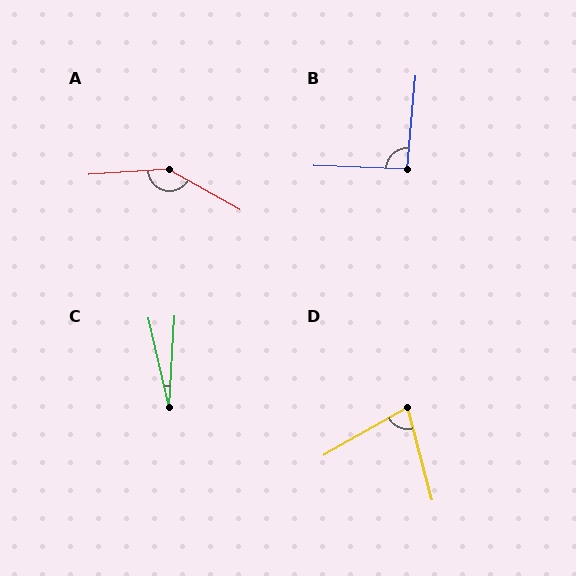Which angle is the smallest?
C, at approximately 17 degrees.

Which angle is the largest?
A, at approximately 147 degrees.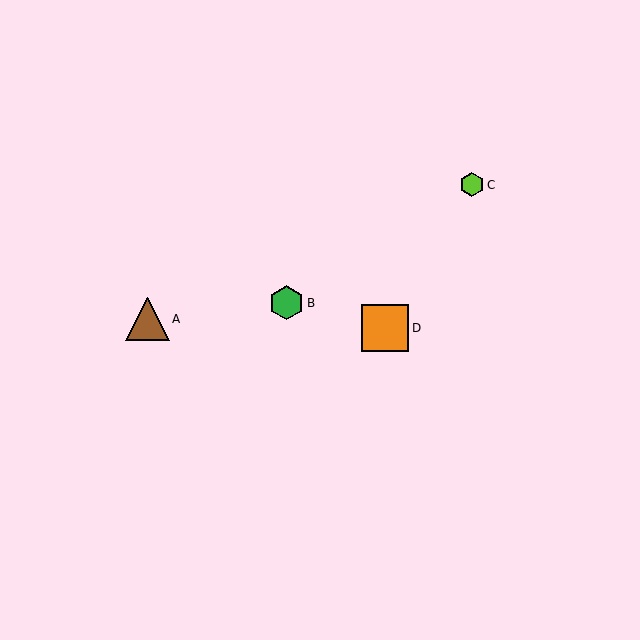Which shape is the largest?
The orange square (labeled D) is the largest.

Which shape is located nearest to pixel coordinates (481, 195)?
The lime hexagon (labeled C) at (472, 185) is nearest to that location.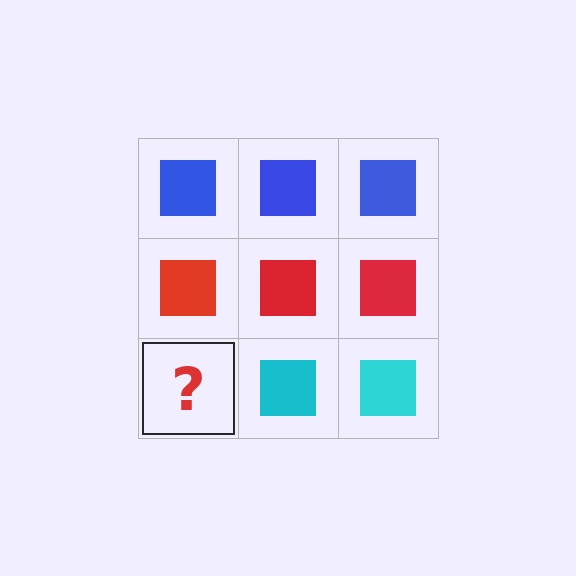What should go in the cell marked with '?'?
The missing cell should contain a cyan square.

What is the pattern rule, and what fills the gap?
The rule is that each row has a consistent color. The gap should be filled with a cyan square.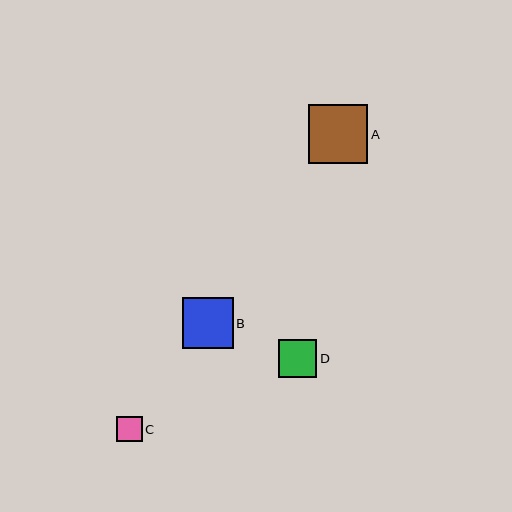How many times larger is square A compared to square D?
Square A is approximately 1.6 times the size of square D.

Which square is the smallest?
Square C is the smallest with a size of approximately 26 pixels.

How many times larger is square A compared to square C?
Square A is approximately 2.3 times the size of square C.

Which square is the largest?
Square A is the largest with a size of approximately 59 pixels.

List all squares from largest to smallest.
From largest to smallest: A, B, D, C.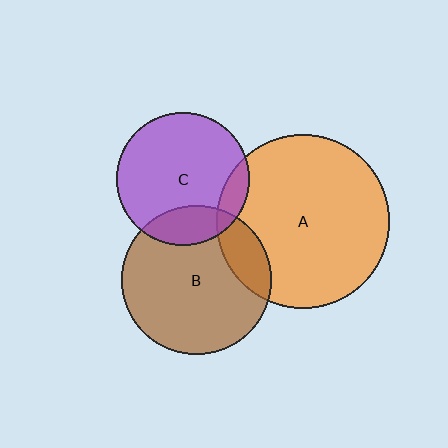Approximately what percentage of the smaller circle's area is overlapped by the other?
Approximately 20%.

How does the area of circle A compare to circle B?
Approximately 1.4 times.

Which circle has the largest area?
Circle A (orange).